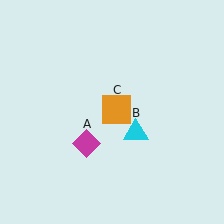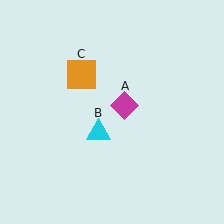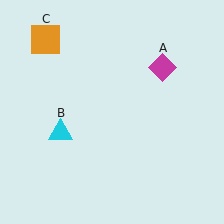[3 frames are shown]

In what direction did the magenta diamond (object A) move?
The magenta diamond (object A) moved up and to the right.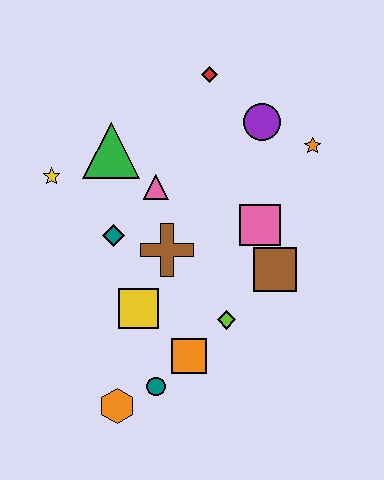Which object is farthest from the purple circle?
The orange hexagon is farthest from the purple circle.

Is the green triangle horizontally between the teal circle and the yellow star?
Yes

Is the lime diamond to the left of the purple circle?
Yes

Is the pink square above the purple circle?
No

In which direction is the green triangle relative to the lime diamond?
The green triangle is above the lime diamond.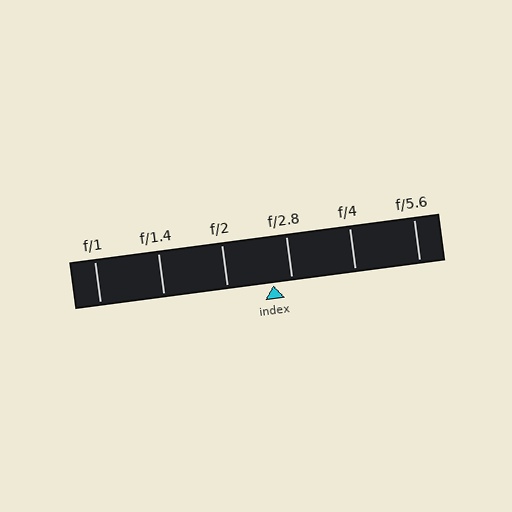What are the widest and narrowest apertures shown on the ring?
The widest aperture shown is f/1 and the narrowest is f/5.6.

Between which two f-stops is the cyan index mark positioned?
The index mark is between f/2 and f/2.8.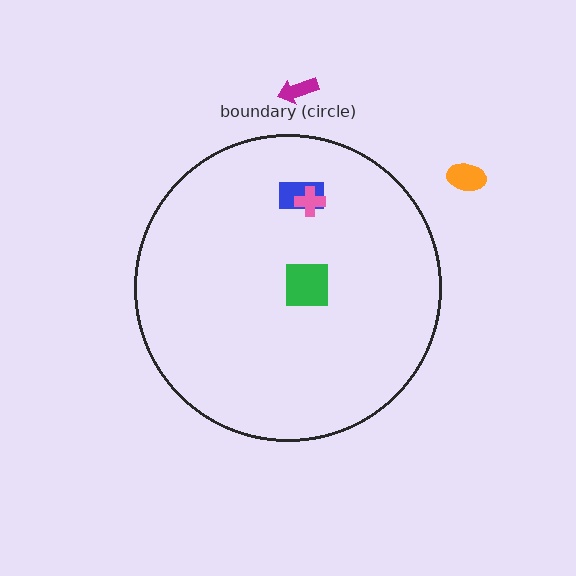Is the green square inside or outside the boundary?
Inside.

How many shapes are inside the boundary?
3 inside, 2 outside.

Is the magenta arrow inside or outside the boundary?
Outside.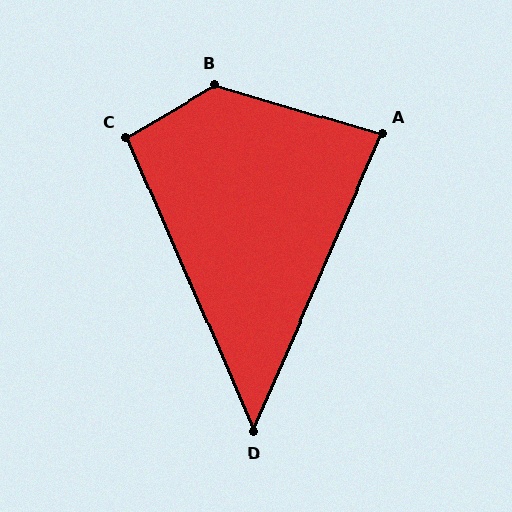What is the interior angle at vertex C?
Approximately 97 degrees (obtuse).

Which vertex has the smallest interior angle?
D, at approximately 47 degrees.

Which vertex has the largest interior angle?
B, at approximately 133 degrees.